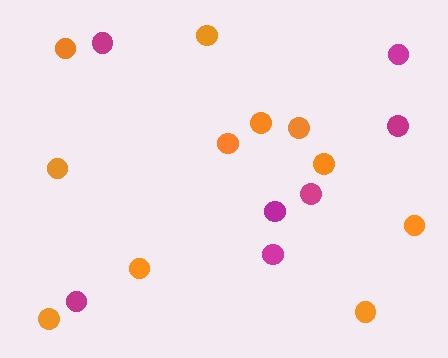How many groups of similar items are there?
There are 2 groups: one group of magenta circles (7) and one group of orange circles (11).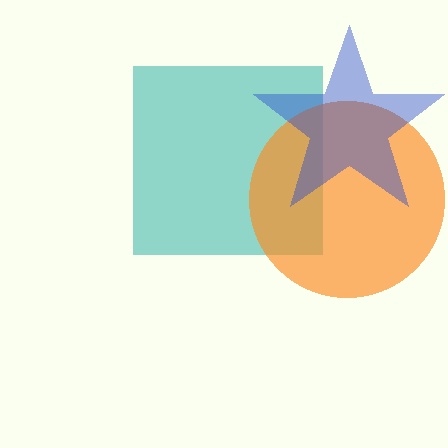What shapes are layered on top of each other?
The layered shapes are: a teal square, an orange circle, a blue star.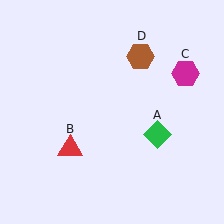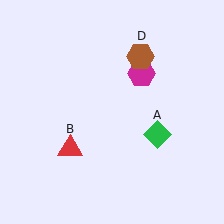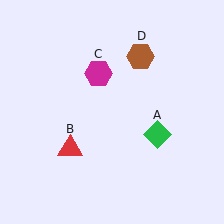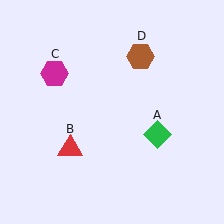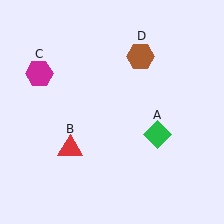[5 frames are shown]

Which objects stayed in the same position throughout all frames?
Green diamond (object A) and red triangle (object B) and brown hexagon (object D) remained stationary.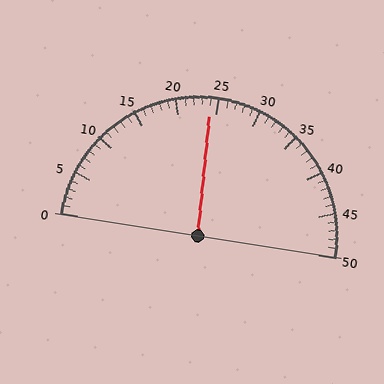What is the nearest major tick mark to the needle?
The nearest major tick mark is 25.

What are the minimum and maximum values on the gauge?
The gauge ranges from 0 to 50.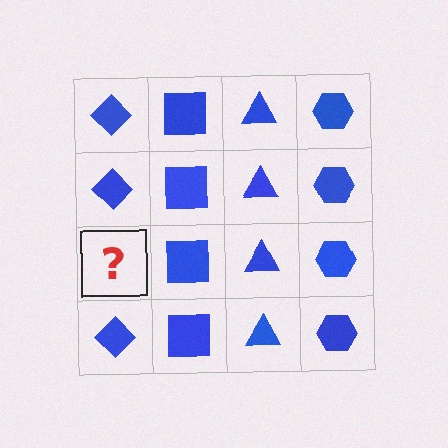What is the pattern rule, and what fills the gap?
The rule is that each column has a consistent shape. The gap should be filled with a blue diamond.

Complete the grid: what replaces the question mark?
The question mark should be replaced with a blue diamond.